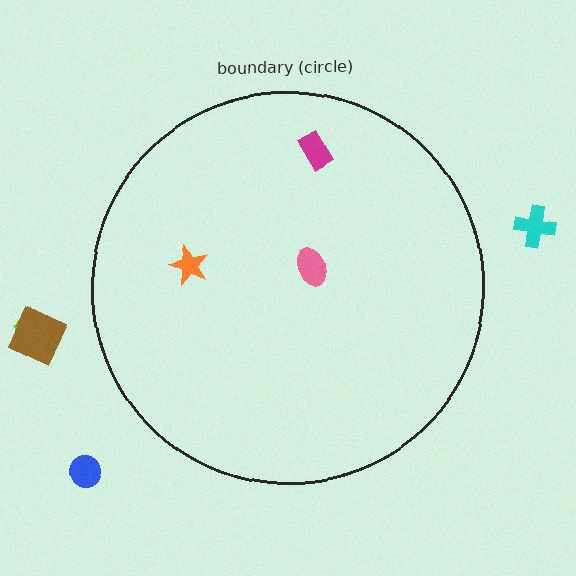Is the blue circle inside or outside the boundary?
Outside.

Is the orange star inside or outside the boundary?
Inside.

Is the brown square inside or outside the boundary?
Outside.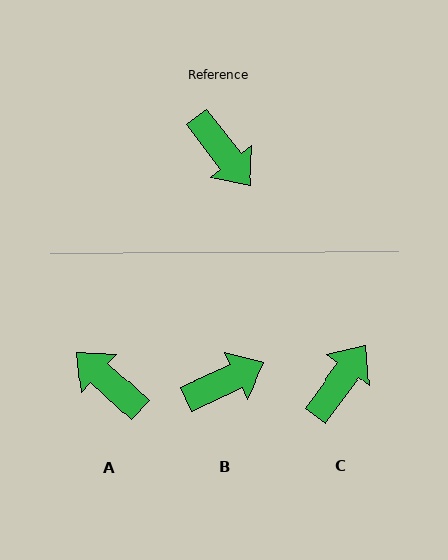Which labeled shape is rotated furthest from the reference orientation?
A, about 170 degrees away.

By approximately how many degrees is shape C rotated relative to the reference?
Approximately 106 degrees counter-clockwise.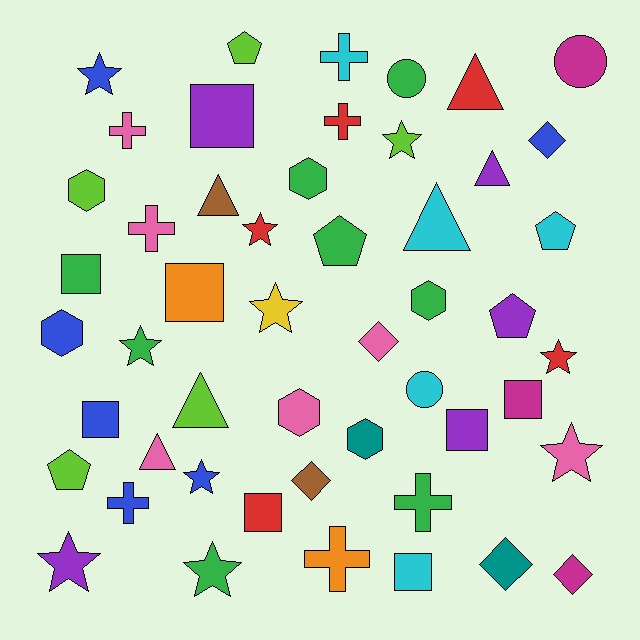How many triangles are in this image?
There are 6 triangles.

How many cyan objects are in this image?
There are 5 cyan objects.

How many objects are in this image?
There are 50 objects.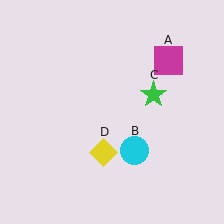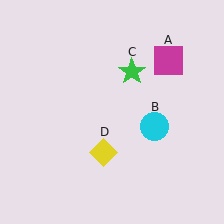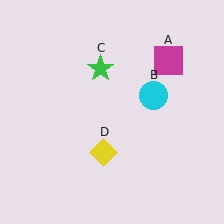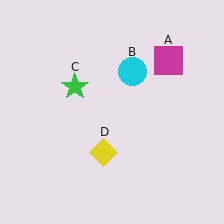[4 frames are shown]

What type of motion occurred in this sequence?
The cyan circle (object B), green star (object C) rotated counterclockwise around the center of the scene.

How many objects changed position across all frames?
2 objects changed position: cyan circle (object B), green star (object C).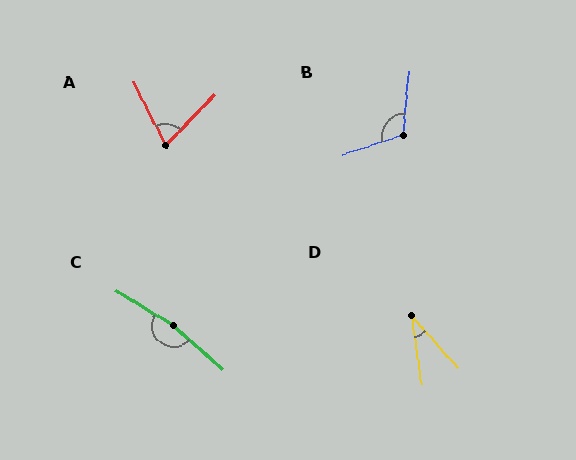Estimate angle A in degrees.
Approximately 72 degrees.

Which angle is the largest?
C, at approximately 169 degrees.